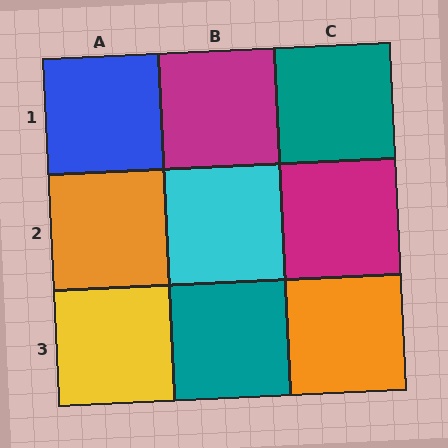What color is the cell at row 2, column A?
Orange.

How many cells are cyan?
1 cell is cyan.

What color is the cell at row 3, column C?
Orange.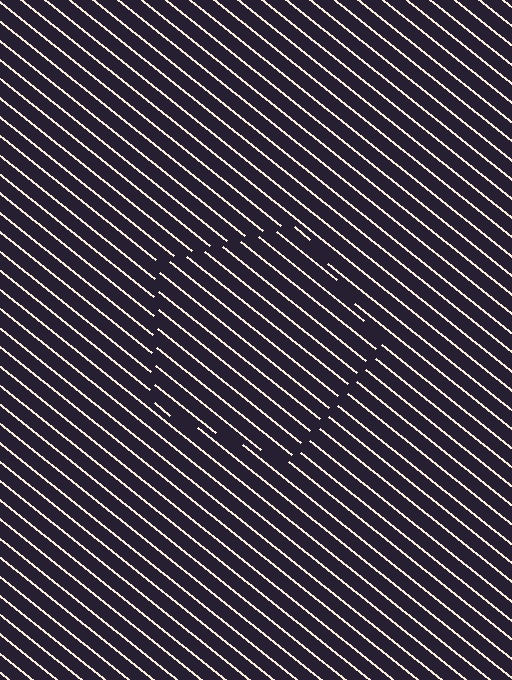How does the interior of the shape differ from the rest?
The interior of the shape contains the same grating, shifted by half a period — the contour is defined by the phase discontinuity where line-ends from the inner and outer gratings abut.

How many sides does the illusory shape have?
5 sides — the line-ends trace a pentagon.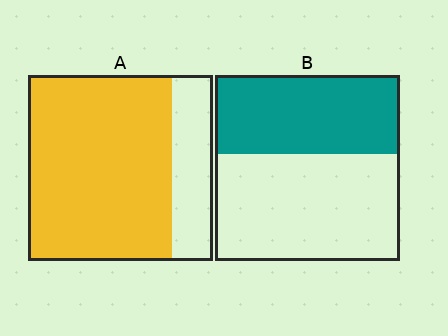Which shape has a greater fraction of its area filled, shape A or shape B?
Shape A.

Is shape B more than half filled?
No.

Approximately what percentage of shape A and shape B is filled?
A is approximately 80% and B is approximately 40%.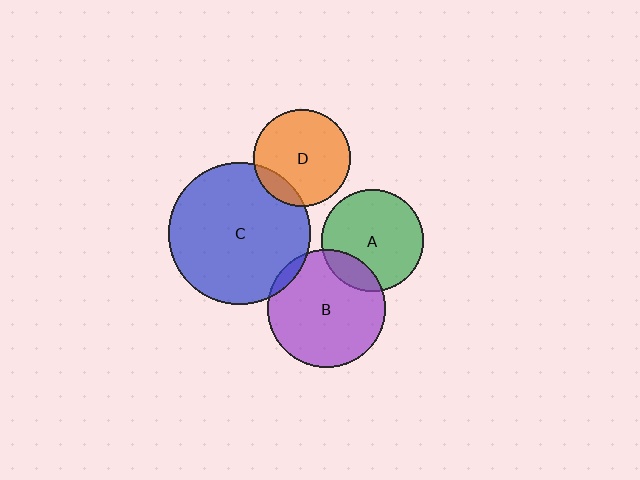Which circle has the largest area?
Circle C (blue).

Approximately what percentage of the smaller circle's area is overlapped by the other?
Approximately 15%.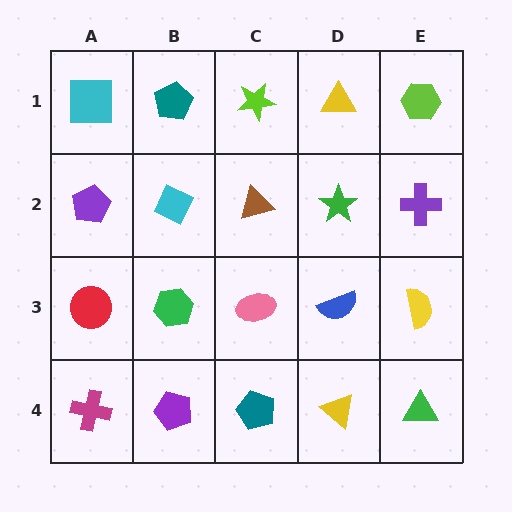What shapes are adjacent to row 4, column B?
A green hexagon (row 3, column B), a magenta cross (row 4, column A), a teal pentagon (row 4, column C).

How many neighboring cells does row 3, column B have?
4.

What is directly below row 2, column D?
A blue semicircle.